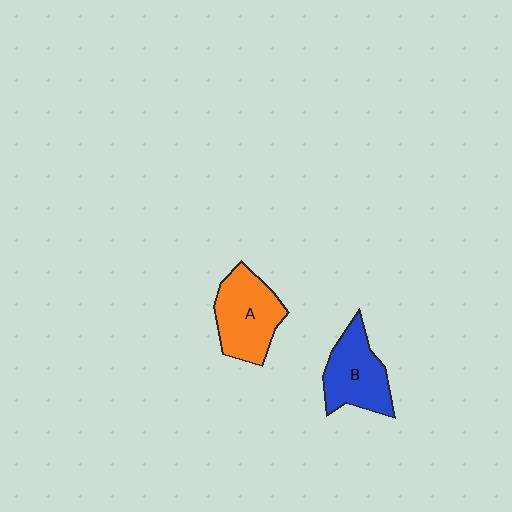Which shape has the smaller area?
Shape B (blue).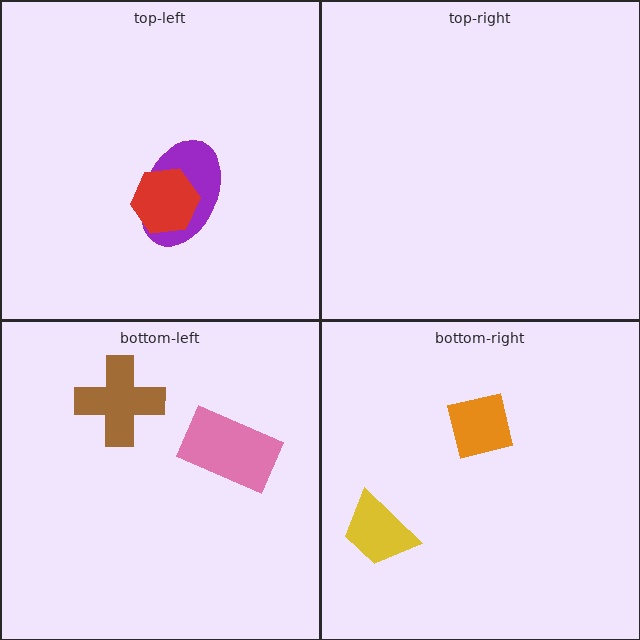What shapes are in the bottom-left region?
The pink rectangle, the brown cross.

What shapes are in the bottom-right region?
The yellow trapezoid, the orange square.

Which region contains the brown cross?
The bottom-left region.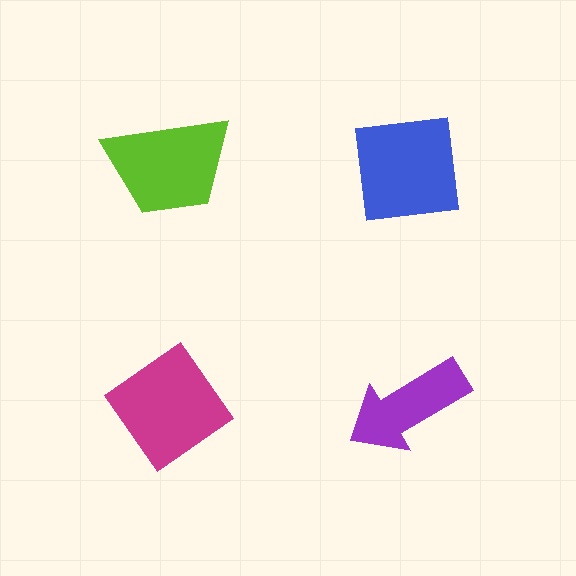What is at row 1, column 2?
A blue square.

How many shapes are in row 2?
2 shapes.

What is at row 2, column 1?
A magenta diamond.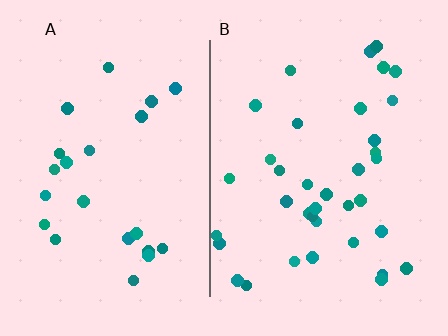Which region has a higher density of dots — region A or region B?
B (the right).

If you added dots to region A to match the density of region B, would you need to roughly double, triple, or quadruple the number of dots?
Approximately double.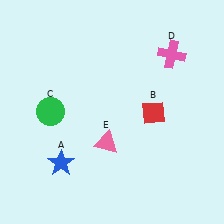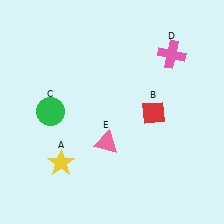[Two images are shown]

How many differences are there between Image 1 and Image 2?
There is 1 difference between the two images.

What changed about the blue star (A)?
In Image 1, A is blue. In Image 2, it changed to yellow.